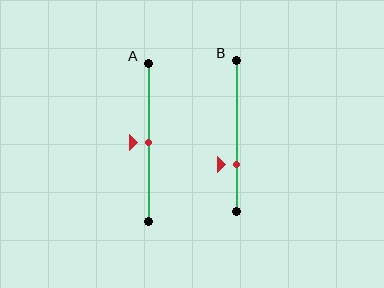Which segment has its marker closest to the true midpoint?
Segment A has its marker closest to the true midpoint.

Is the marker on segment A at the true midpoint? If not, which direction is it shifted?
Yes, the marker on segment A is at the true midpoint.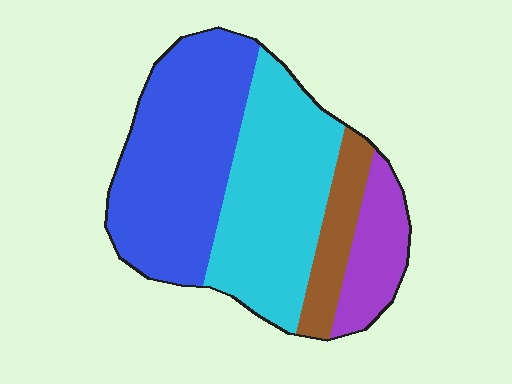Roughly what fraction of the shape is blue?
Blue covers roughly 40% of the shape.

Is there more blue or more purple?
Blue.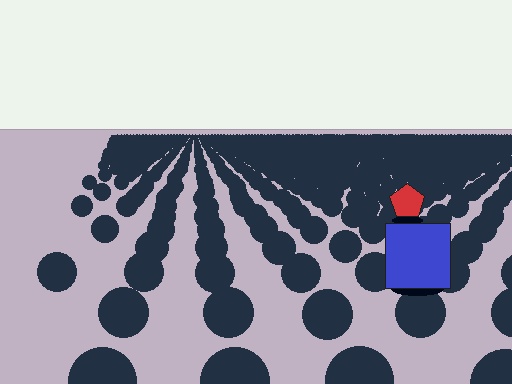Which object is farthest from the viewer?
The red pentagon is farthest from the viewer. It appears smaller and the ground texture around it is denser.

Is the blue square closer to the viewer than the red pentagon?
Yes. The blue square is closer — you can tell from the texture gradient: the ground texture is coarser near it.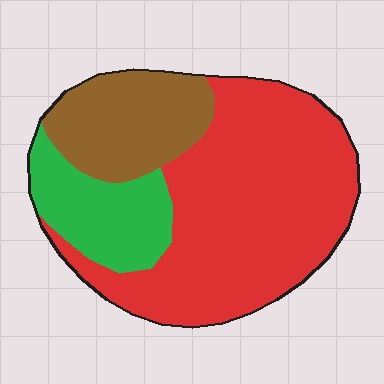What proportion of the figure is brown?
Brown covers 22% of the figure.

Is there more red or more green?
Red.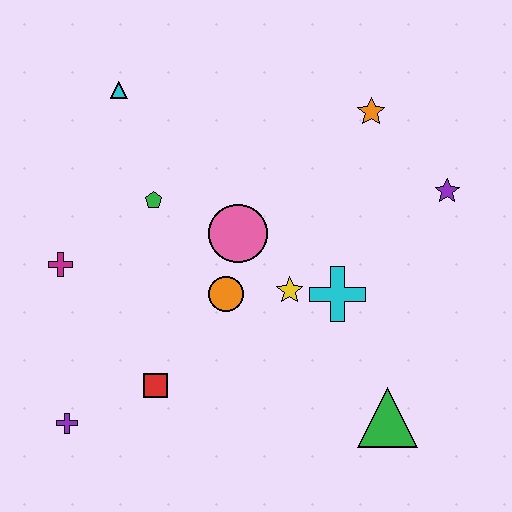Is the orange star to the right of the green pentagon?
Yes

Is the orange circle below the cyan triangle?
Yes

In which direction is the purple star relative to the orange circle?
The purple star is to the right of the orange circle.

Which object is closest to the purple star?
The orange star is closest to the purple star.